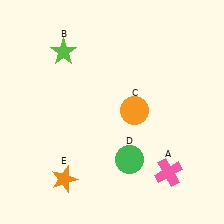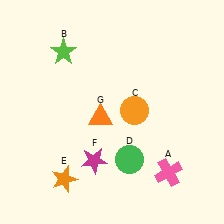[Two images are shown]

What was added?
A magenta star (F), an orange triangle (G) were added in Image 2.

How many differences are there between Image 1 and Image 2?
There are 2 differences between the two images.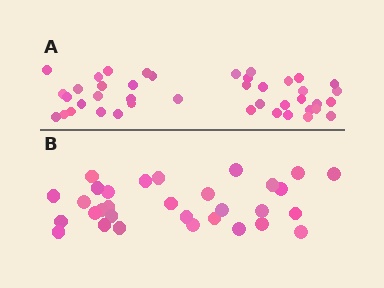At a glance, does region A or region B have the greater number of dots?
Region A (the top region) has more dots.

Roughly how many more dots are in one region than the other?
Region A has roughly 12 or so more dots than region B.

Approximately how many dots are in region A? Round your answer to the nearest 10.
About 40 dots. (The exact count is 42, which rounds to 40.)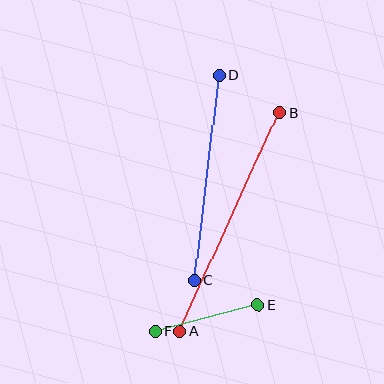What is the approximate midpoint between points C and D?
The midpoint is at approximately (207, 178) pixels.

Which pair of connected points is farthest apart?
Points A and B are farthest apart.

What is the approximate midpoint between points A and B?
The midpoint is at approximately (229, 222) pixels.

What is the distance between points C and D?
The distance is approximately 207 pixels.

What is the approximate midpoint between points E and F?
The midpoint is at approximately (207, 318) pixels.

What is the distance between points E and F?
The distance is approximately 106 pixels.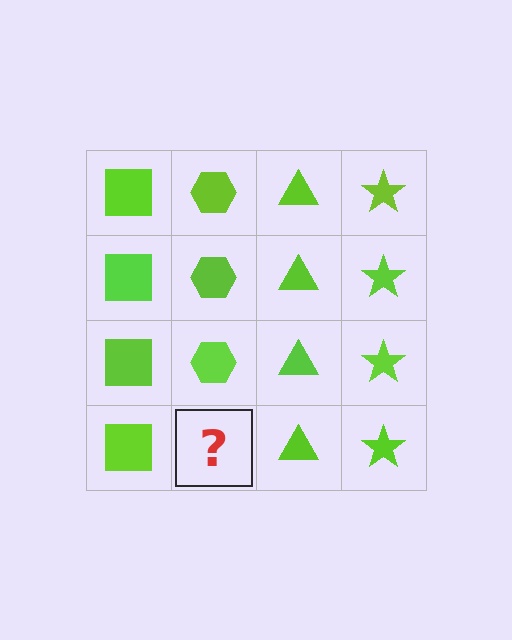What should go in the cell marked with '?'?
The missing cell should contain a lime hexagon.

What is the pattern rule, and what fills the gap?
The rule is that each column has a consistent shape. The gap should be filled with a lime hexagon.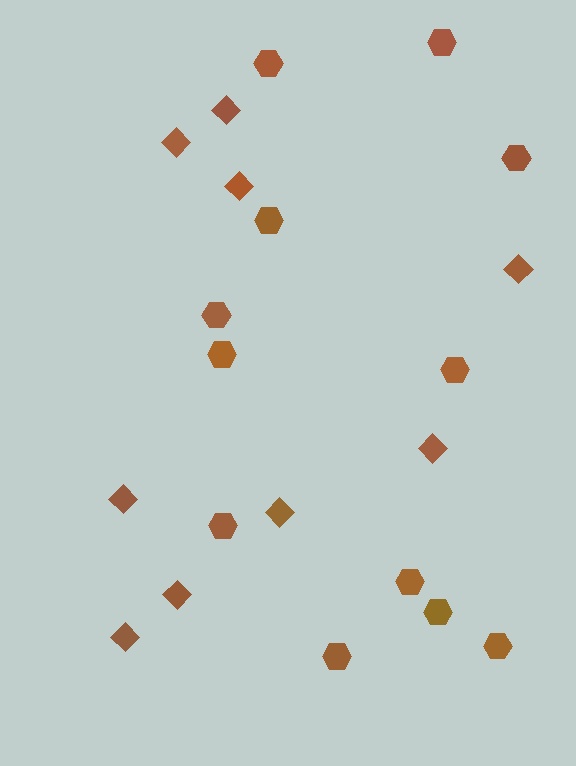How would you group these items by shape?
There are 2 groups: one group of hexagons (12) and one group of diamonds (9).